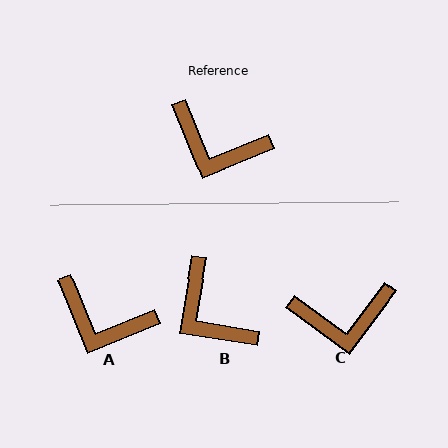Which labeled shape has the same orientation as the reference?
A.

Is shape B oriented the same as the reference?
No, it is off by about 31 degrees.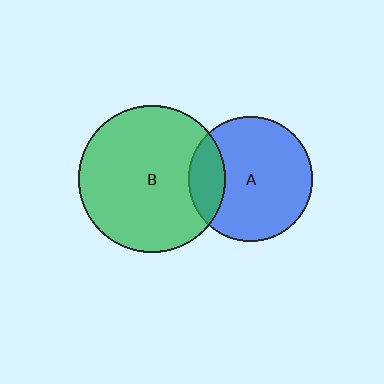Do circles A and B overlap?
Yes.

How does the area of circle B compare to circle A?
Approximately 1.4 times.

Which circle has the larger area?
Circle B (green).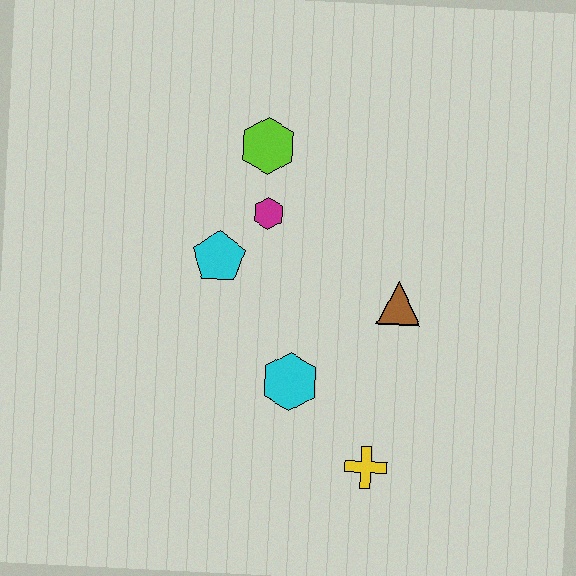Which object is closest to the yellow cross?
The cyan hexagon is closest to the yellow cross.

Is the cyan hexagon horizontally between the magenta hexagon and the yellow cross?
Yes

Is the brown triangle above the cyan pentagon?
No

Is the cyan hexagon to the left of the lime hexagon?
No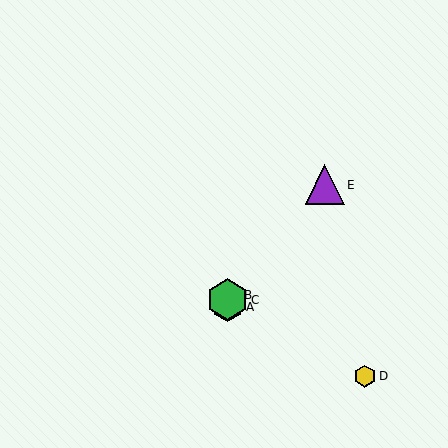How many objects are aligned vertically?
3 objects (A, B, C) are aligned vertically.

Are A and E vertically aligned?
No, A is at x≈227 and E is at x≈325.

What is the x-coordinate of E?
Object E is at x≈325.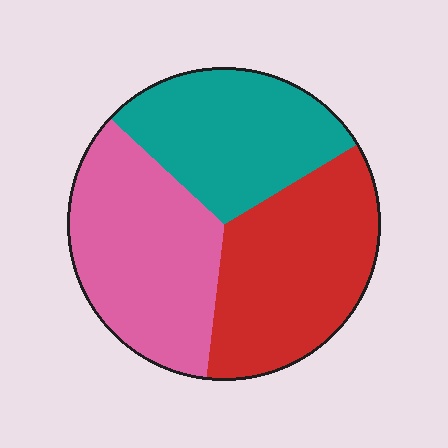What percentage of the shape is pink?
Pink covers about 35% of the shape.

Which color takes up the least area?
Teal, at roughly 30%.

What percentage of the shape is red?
Red covers around 35% of the shape.